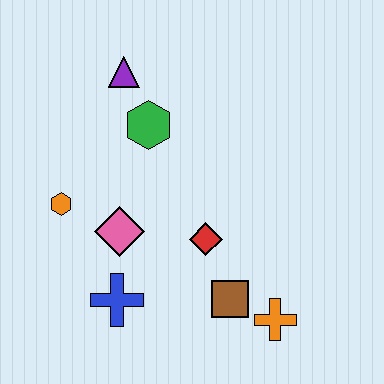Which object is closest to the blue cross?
The pink diamond is closest to the blue cross.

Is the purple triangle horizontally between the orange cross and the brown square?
No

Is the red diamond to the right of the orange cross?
No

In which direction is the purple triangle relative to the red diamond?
The purple triangle is above the red diamond.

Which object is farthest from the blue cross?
The purple triangle is farthest from the blue cross.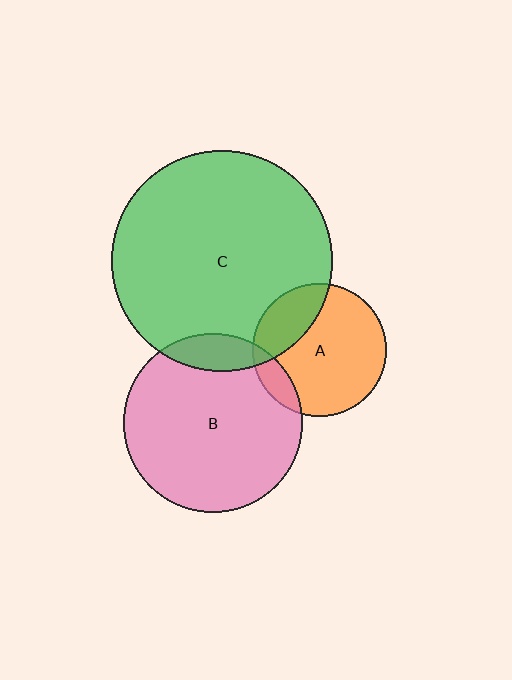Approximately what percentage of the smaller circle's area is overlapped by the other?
Approximately 10%.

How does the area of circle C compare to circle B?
Approximately 1.5 times.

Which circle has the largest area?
Circle C (green).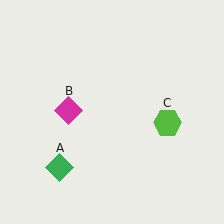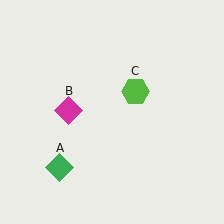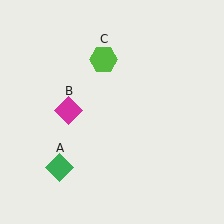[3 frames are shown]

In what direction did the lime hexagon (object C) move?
The lime hexagon (object C) moved up and to the left.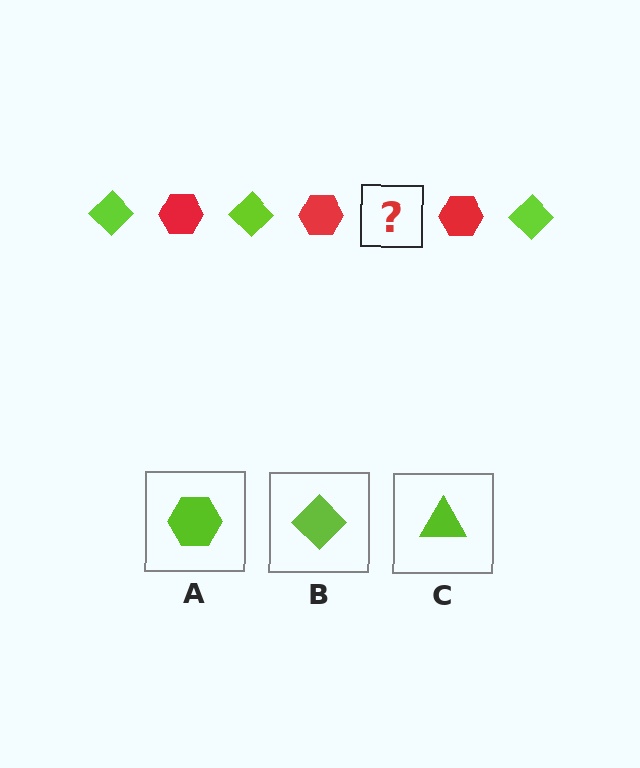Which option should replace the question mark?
Option B.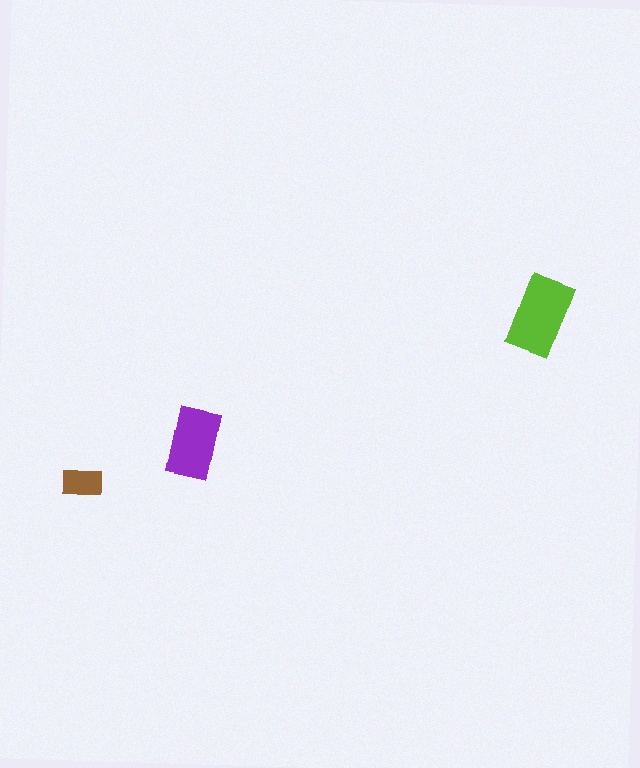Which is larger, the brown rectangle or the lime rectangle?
The lime one.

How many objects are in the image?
There are 3 objects in the image.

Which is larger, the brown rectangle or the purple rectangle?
The purple one.